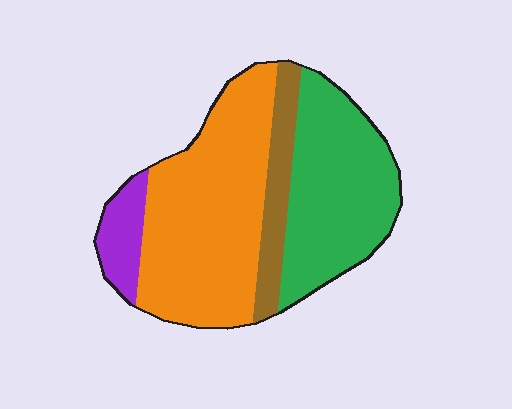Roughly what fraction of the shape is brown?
Brown takes up about one eighth (1/8) of the shape.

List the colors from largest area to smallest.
From largest to smallest: orange, green, brown, purple.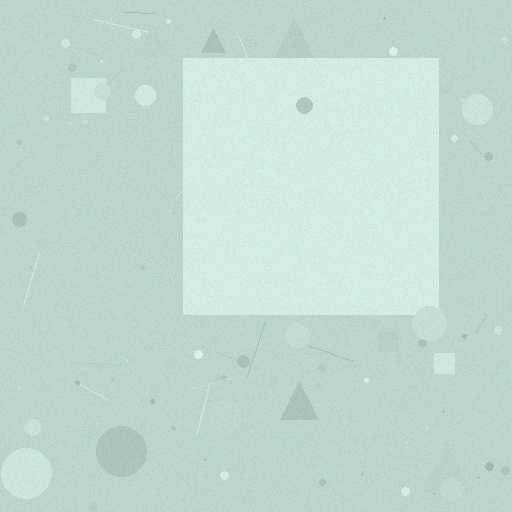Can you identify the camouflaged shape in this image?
The camouflaged shape is a square.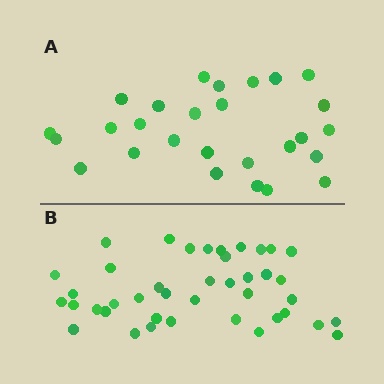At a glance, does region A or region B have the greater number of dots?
Region B (the bottom region) has more dots.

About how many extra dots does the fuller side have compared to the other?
Region B has approximately 15 more dots than region A.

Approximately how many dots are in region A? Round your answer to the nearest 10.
About 30 dots. (The exact count is 27, which rounds to 30.)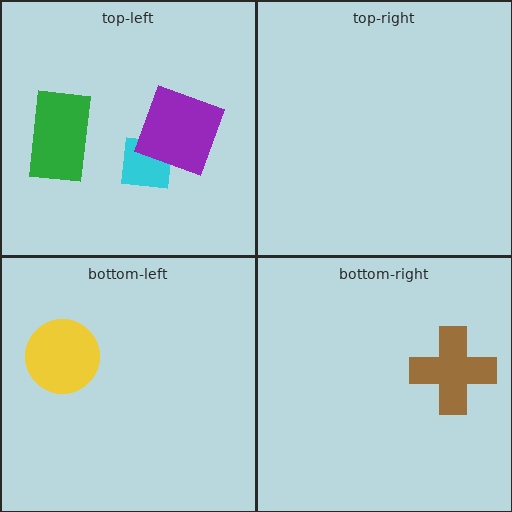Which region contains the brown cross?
The bottom-right region.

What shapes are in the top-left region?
The cyan square, the purple square, the green rectangle.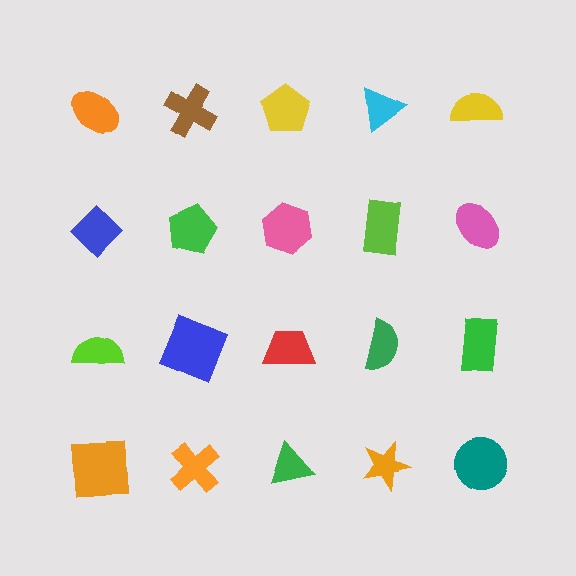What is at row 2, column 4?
A lime rectangle.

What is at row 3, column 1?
A lime semicircle.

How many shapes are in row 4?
5 shapes.